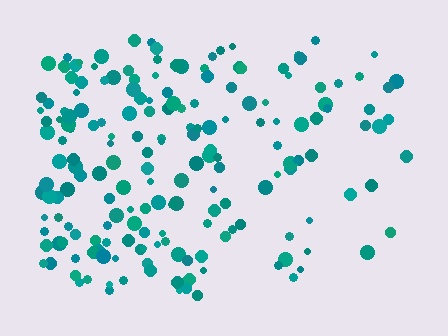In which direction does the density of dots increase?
From right to left, with the left side densest.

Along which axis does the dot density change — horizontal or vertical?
Horizontal.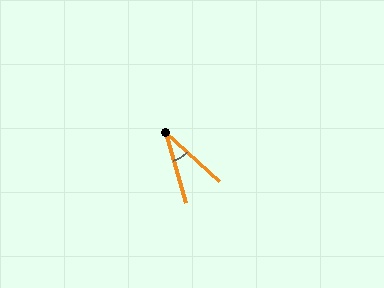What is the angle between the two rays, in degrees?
Approximately 31 degrees.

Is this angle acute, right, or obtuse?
It is acute.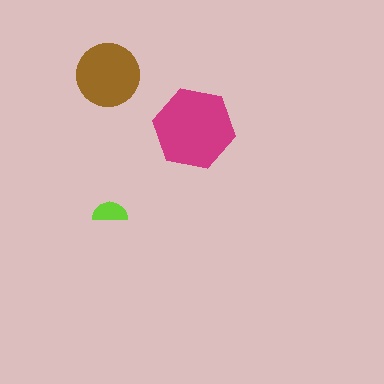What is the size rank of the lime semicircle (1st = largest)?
3rd.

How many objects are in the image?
There are 3 objects in the image.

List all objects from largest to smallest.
The magenta hexagon, the brown circle, the lime semicircle.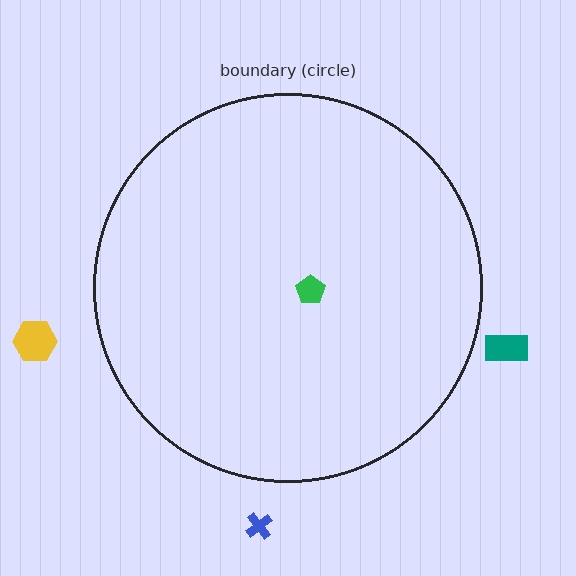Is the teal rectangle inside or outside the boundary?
Outside.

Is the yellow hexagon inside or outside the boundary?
Outside.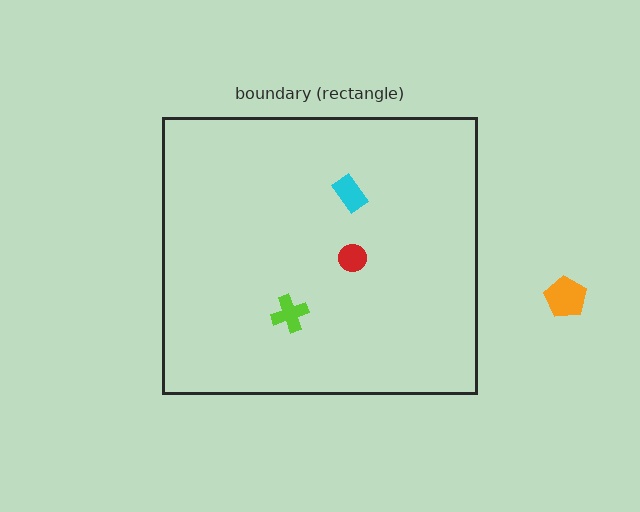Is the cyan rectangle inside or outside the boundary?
Inside.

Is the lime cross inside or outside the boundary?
Inside.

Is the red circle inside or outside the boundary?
Inside.